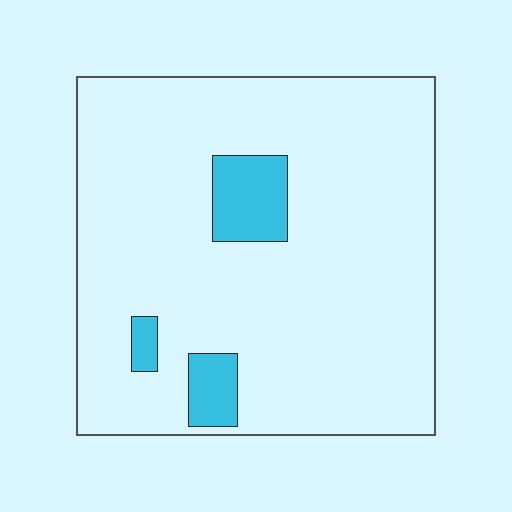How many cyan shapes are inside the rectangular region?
3.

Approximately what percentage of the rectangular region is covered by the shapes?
Approximately 10%.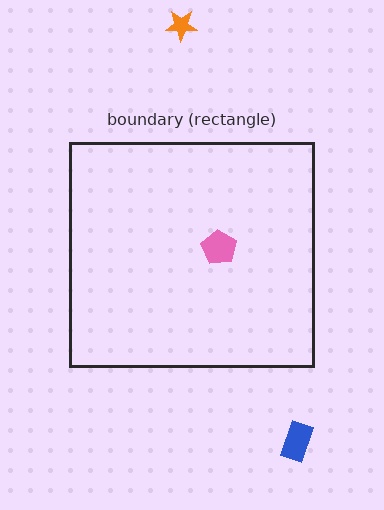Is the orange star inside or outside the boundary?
Outside.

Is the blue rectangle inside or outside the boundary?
Outside.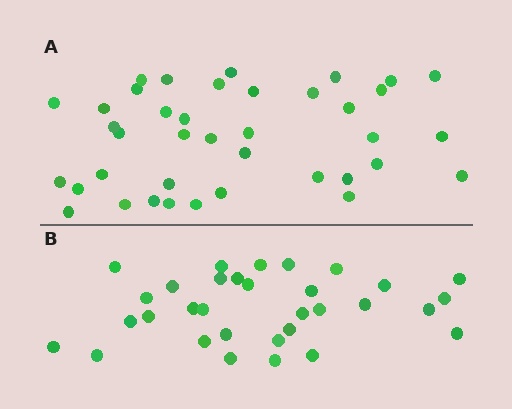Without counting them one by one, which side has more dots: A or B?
Region A (the top region) has more dots.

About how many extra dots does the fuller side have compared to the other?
Region A has roughly 8 or so more dots than region B.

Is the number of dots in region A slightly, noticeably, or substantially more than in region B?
Region A has only slightly more — the two regions are fairly close. The ratio is roughly 1.2 to 1.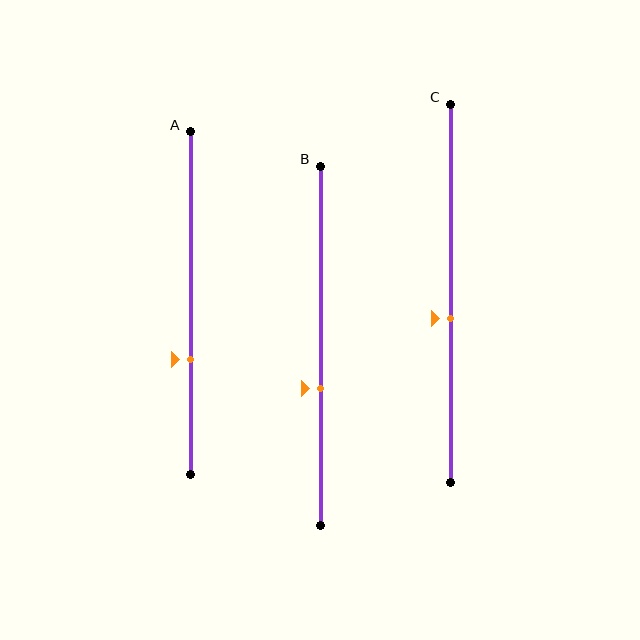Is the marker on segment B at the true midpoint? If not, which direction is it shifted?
No, the marker on segment B is shifted downward by about 12% of the segment length.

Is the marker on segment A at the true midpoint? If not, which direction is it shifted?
No, the marker on segment A is shifted downward by about 16% of the segment length.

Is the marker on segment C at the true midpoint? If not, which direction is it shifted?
No, the marker on segment C is shifted downward by about 7% of the segment length.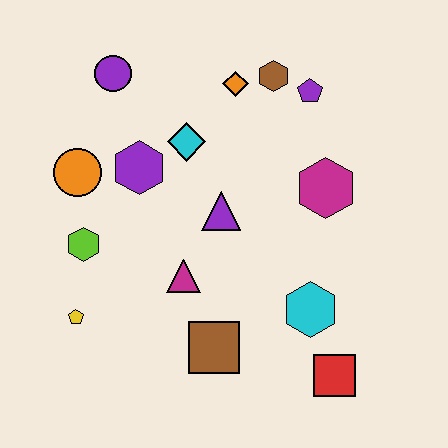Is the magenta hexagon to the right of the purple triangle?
Yes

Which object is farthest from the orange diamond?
The red square is farthest from the orange diamond.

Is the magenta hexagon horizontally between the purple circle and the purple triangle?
No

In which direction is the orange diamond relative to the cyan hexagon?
The orange diamond is above the cyan hexagon.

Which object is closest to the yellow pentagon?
The lime hexagon is closest to the yellow pentagon.